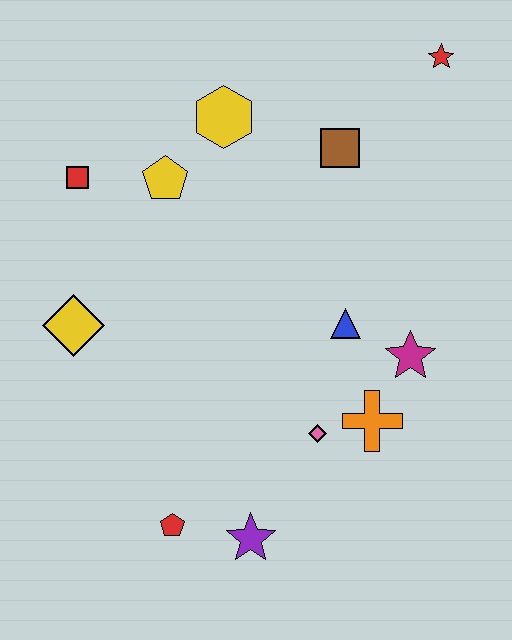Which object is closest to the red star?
The brown square is closest to the red star.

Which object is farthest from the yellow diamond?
The red star is farthest from the yellow diamond.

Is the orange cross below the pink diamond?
No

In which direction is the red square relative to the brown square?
The red square is to the left of the brown square.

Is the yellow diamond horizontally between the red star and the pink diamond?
No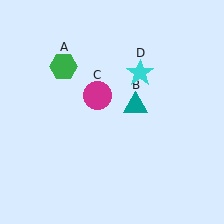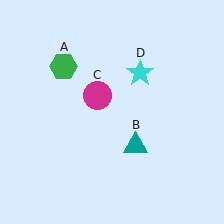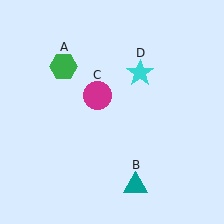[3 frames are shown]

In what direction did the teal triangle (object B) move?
The teal triangle (object B) moved down.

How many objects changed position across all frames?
1 object changed position: teal triangle (object B).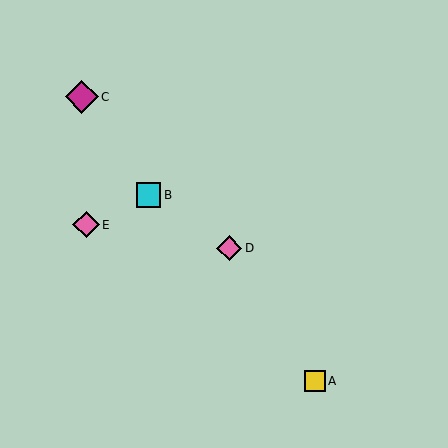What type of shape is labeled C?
Shape C is a magenta diamond.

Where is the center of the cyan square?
The center of the cyan square is at (148, 195).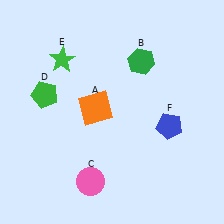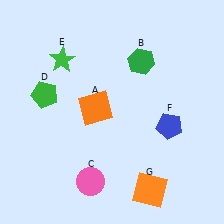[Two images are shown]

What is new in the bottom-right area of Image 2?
An orange square (G) was added in the bottom-right area of Image 2.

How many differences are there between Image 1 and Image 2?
There is 1 difference between the two images.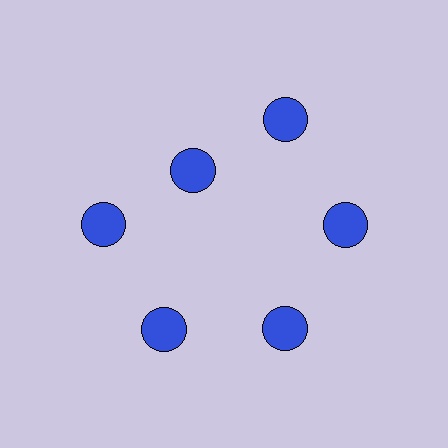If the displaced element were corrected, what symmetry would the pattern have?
It would have 6-fold rotational symmetry — the pattern would map onto itself every 60 degrees.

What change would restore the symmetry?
The symmetry would be restored by moving it outward, back onto the ring so that all 6 circles sit at equal angles and equal distance from the center.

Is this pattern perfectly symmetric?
No. The 6 blue circles are arranged in a ring, but one element near the 11 o'clock position is pulled inward toward the center, breaking the 6-fold rotational symmetry.